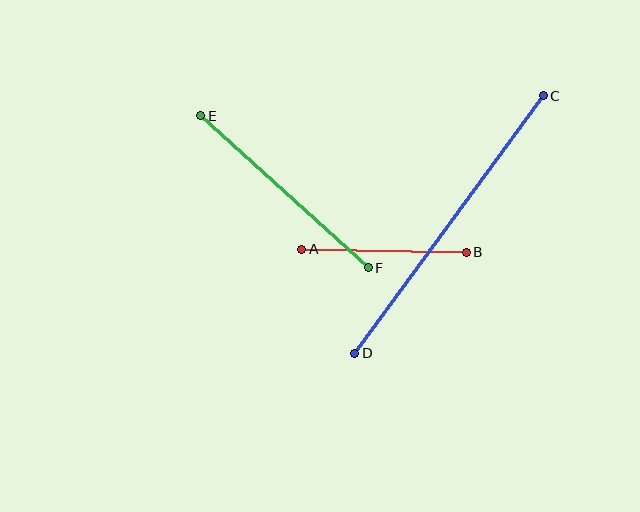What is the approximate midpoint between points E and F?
The midpoint is at approximately (285, 192) pixels.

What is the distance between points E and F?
The distance is approximately 226 pixels.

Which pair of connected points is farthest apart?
Points C and D are farthest apart.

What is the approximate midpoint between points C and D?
The midpoint is at approximately (449, 224) pixels.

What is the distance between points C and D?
The distance is approximately 319 pixels.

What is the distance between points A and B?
The distance is approximately 165 pixels.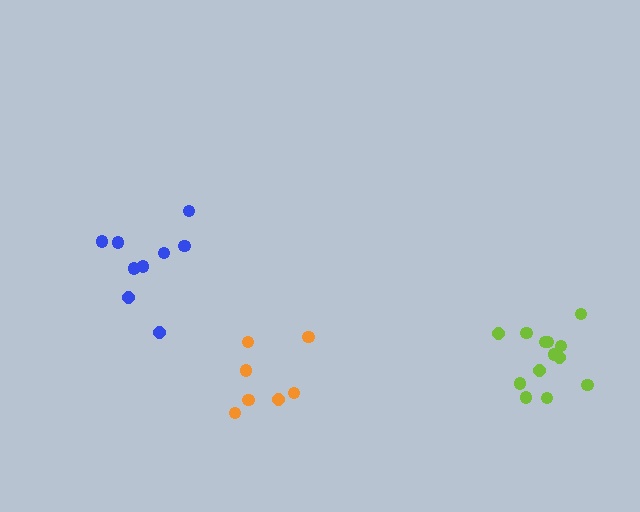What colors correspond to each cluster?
The clusters are colored: blue, orange, lime.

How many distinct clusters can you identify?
There are 3 distinct clusters.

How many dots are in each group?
Group 1: 9 dots, Group 2: 7 dots, Group 3: 13 dots (29 total).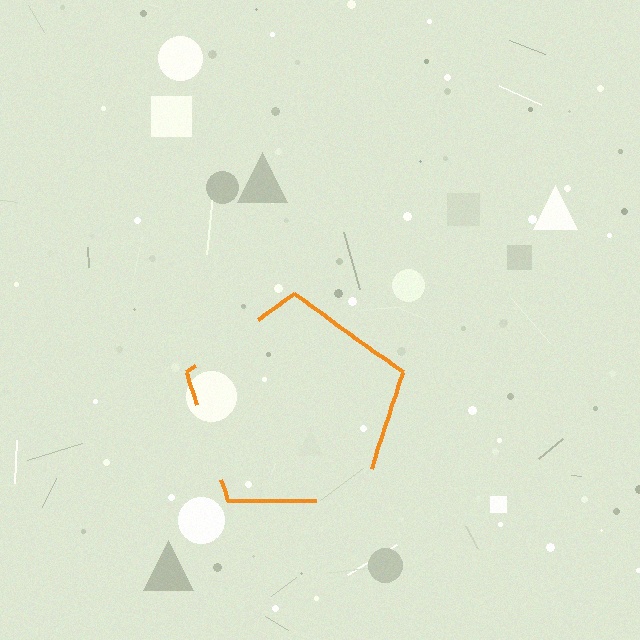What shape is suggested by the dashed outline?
The dashed outline suggests a pentagon.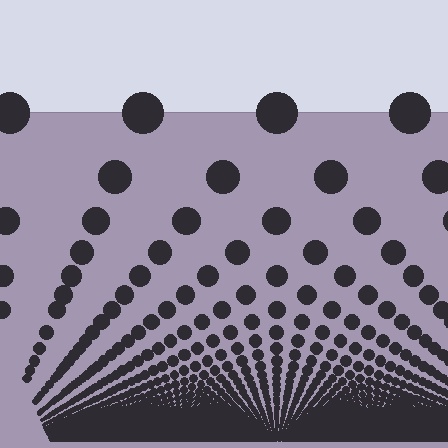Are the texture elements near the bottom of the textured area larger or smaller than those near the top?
Smaller. The gradient is inverted — elements near the bottom are smaller and denser.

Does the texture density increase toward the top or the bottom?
Density increases toward the bottom.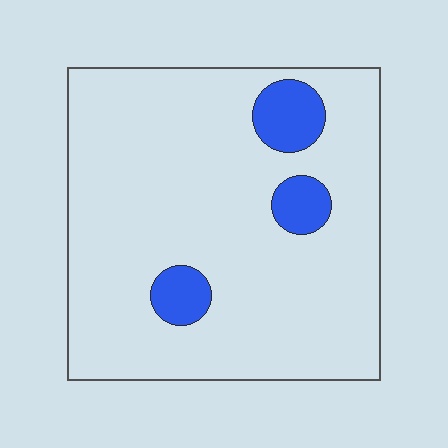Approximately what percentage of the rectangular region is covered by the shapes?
Approximately 10%.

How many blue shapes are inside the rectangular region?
3.